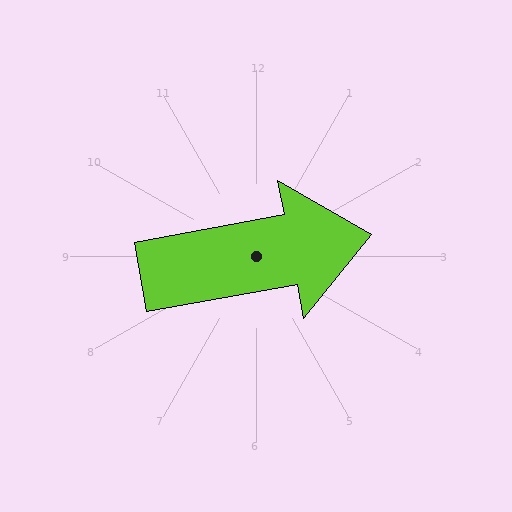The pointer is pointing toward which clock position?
Roughly 3 o'clock.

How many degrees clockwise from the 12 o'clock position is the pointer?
Approximately 80 degrees.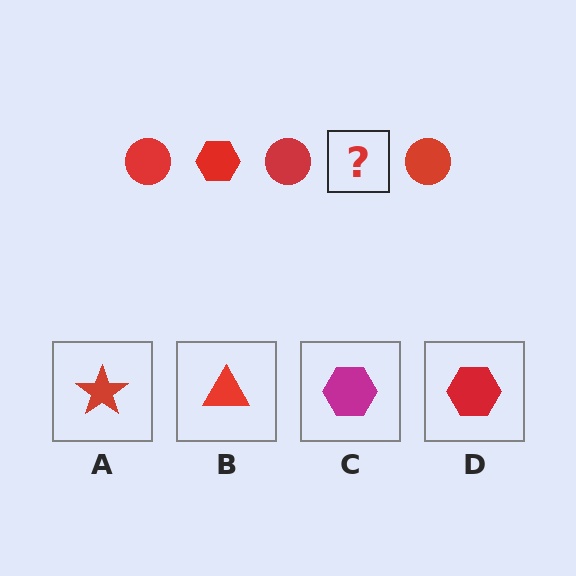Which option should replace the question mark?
Option D.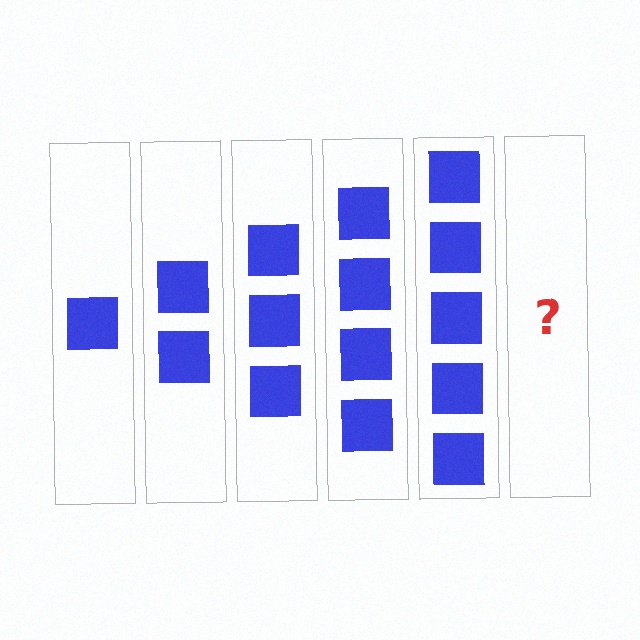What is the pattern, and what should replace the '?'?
The pattern is that each step adds one more square. The '?' should be 6 squares.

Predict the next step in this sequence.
The next step is 6 squares.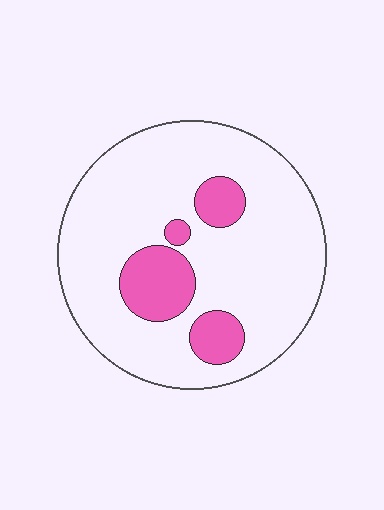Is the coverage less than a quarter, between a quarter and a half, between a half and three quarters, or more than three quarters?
Less than a quarter.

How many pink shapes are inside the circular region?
4.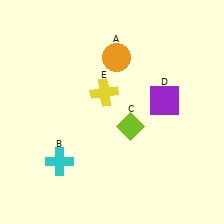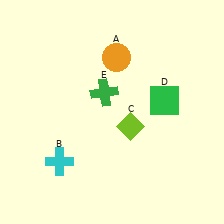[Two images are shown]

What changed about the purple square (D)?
In Image 1, D is purple. In Image 2, it changed to green.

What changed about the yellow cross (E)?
In Image 1, E is yellow. In Image 2, it changed to green.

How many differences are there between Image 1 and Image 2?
There are 2 differences between the two images.